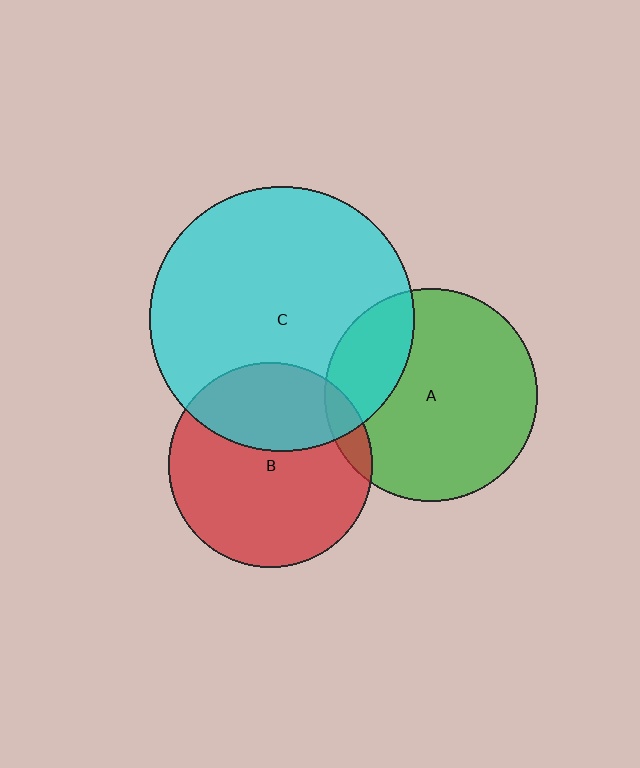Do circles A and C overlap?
Yes.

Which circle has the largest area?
Circle C (cyan).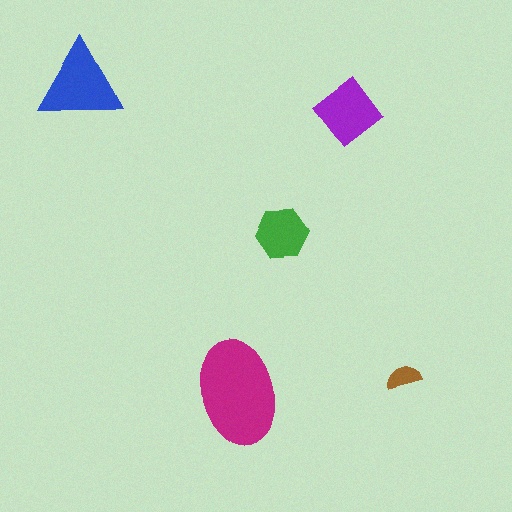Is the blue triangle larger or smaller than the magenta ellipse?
Smaller.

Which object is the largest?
The magenta ellipse.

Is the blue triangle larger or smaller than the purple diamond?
Larger.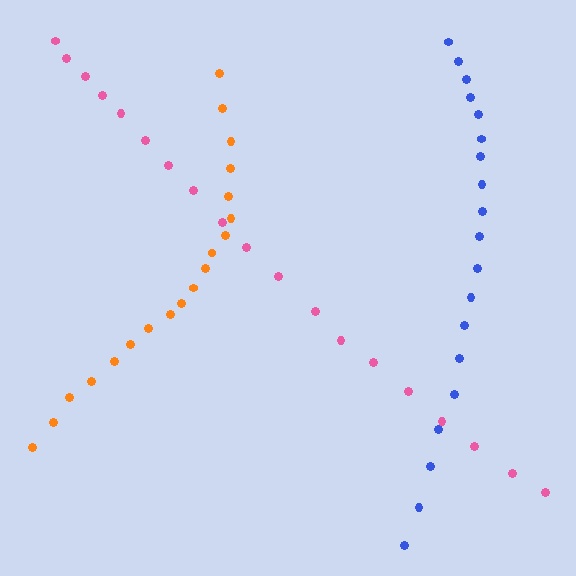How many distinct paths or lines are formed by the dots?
There are 3 distinct paths.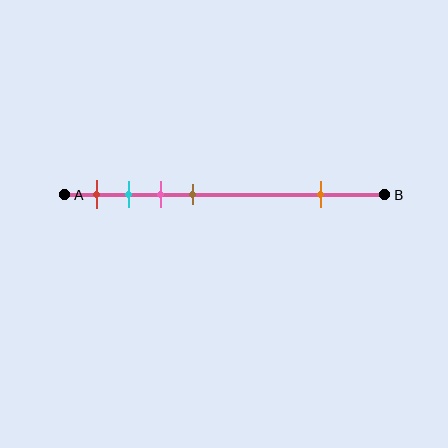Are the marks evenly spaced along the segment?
No, the marks are not evenly spaced.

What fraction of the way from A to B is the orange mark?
The orange mark is approximately 80% (0.8) of the way from A to B.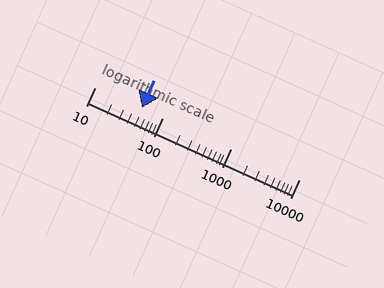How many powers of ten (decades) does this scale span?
The scale spans 3 decades, from 10 to 10000.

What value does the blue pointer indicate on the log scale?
The pointer indicates approximately 49.